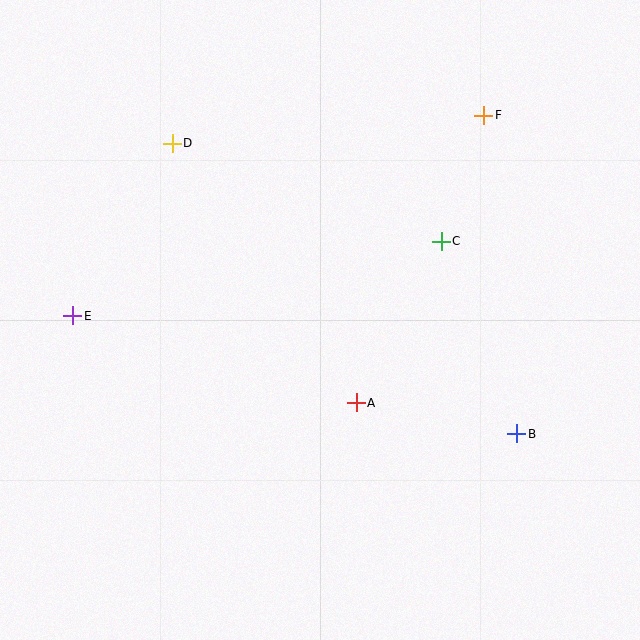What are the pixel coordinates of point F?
Point F is at (484, 115).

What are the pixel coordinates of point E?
Point E is at (73, 316).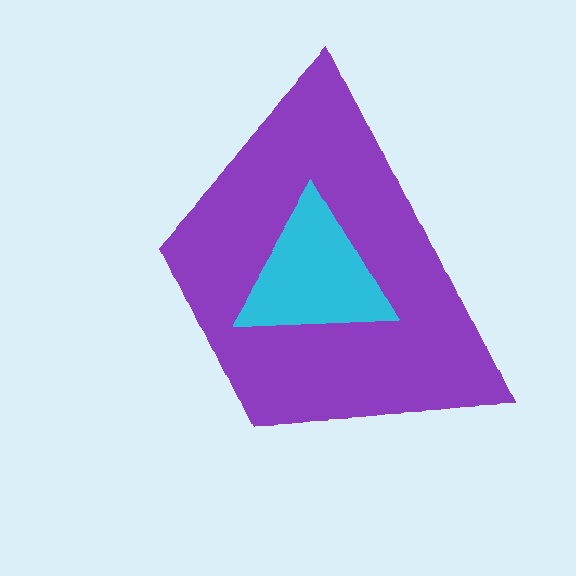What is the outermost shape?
The purple trapezoid.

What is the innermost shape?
The cyan triangle.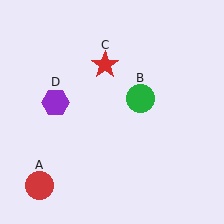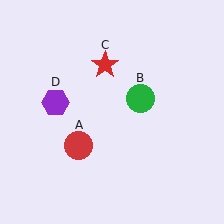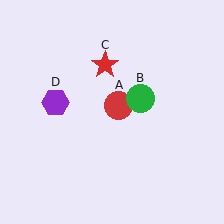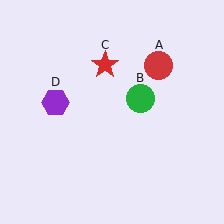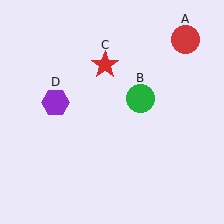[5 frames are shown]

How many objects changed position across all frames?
1 object changed position: red circle (object A).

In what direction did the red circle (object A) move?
The red circle (object A) moved up and to the right.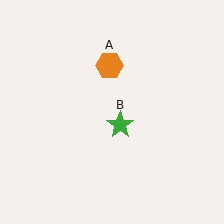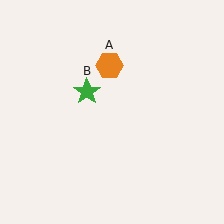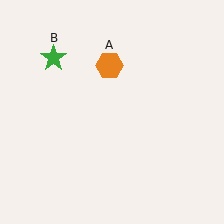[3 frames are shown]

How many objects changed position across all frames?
1 object changed position: green star (object B).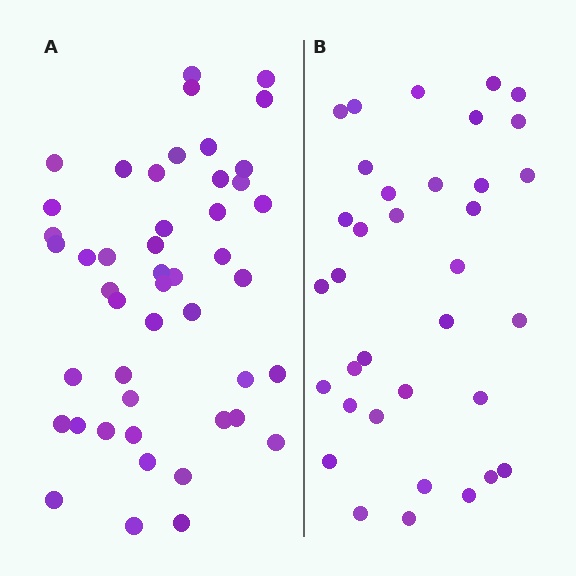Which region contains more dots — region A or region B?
Region A (the left region) has more dots.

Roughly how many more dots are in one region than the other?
Region A has roughly 12 or so more dots than region B.